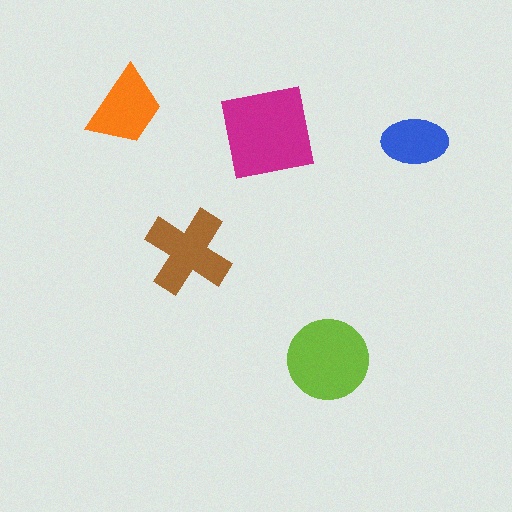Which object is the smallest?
The blue ellipse.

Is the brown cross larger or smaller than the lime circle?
Smaller.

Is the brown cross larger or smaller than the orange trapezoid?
Larger.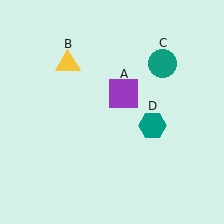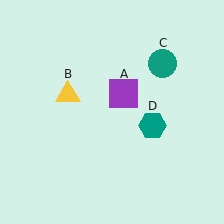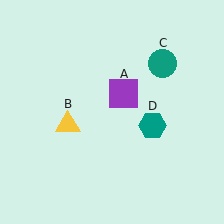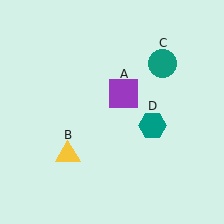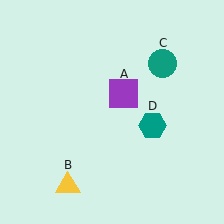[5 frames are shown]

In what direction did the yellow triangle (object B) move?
The yellow triangle (object B) moved down.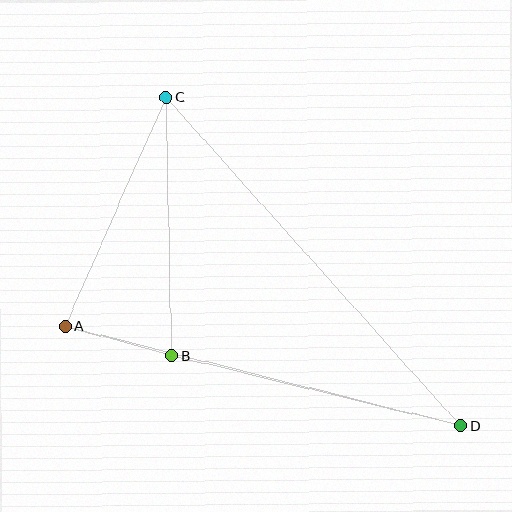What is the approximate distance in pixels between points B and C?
The distance between B and C is approximately 258 pixels.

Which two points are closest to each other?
Points A and B are closest to each other.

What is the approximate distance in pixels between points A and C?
The distance between A and C is approximately 250 pixels.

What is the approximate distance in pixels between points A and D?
The distance between A and D is approximately 408 pixels.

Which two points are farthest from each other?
Points C and D are farthest from each other.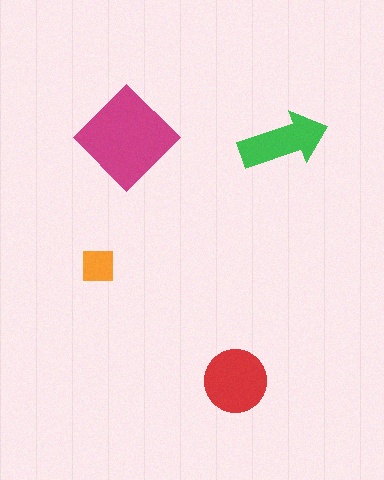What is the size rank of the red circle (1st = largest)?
2nd.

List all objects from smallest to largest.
The orange square, the green arrow, the red circle, the magenta diamond.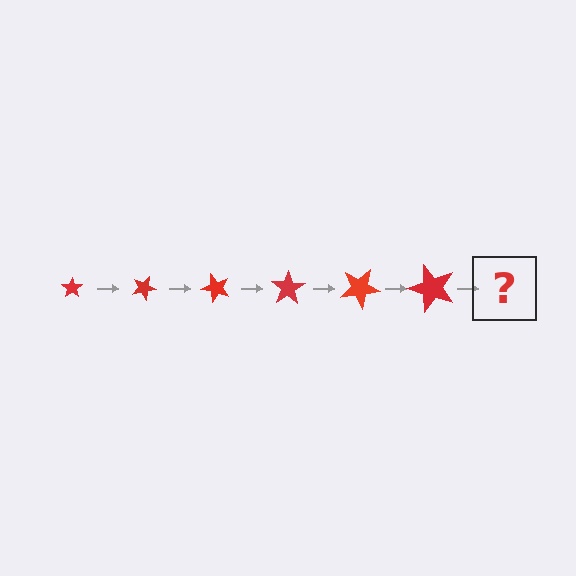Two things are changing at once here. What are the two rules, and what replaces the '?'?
The two rules are that the star grows larger each step and it rotates 25 degrees each step. The '?' should be a star, larger than the previous one and rotated 150 degrees from the start.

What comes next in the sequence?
The next element should be a star, larger than the previous one and rotated 150 degrees from the start.